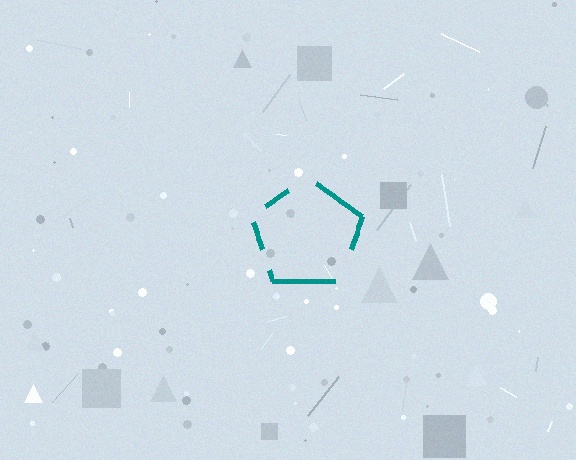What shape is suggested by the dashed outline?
The dashed outline suggests a pentagon.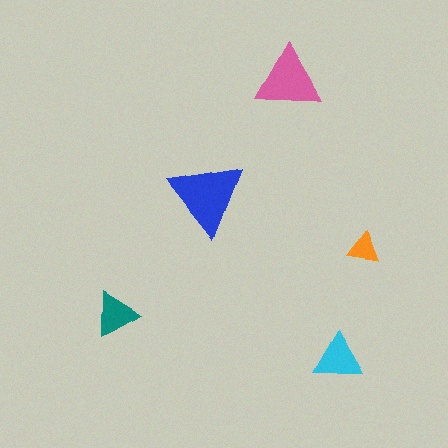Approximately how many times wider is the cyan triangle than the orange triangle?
About 1.5 times wider.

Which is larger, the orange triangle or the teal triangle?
The teal one.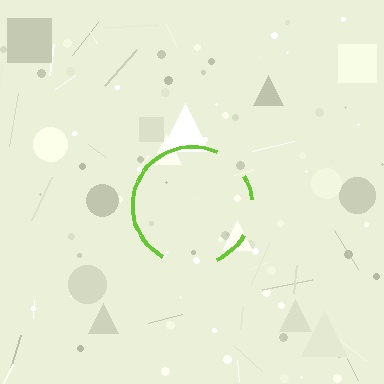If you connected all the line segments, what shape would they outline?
They would outline a circle.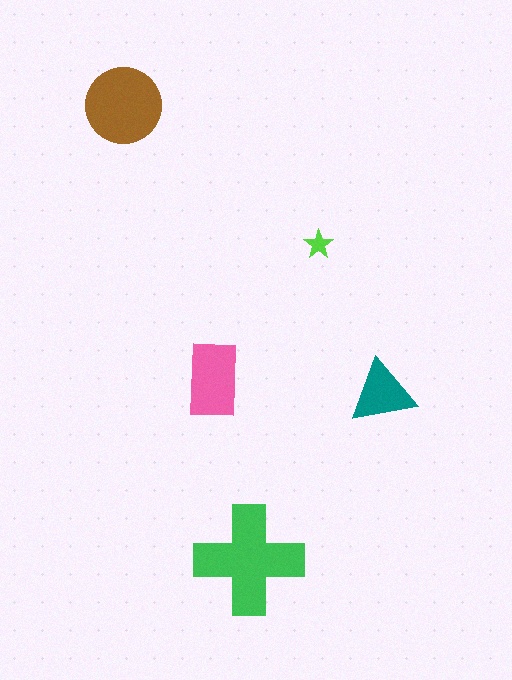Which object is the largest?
The green cross.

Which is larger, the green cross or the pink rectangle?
The green cross.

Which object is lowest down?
The green cross is bottommost.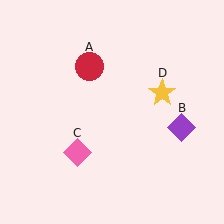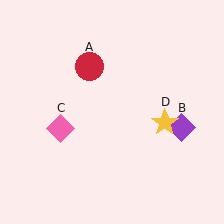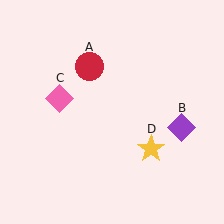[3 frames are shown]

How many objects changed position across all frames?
2 objects changed position: pink diamond (object C), yellow star (object D).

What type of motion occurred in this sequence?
The pink diamond (object C), yellow star (object D) rotated clockwise around the center of the scene.